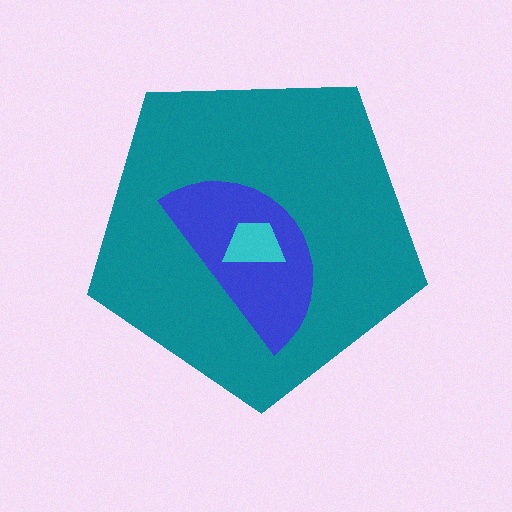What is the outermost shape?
The teal pentagon.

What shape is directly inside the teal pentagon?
The blue semicircle.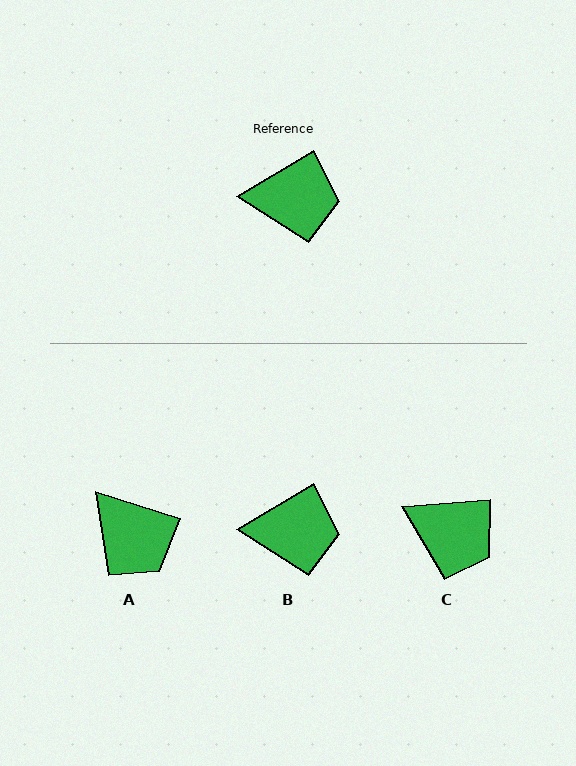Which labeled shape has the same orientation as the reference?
B.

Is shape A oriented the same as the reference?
No, it is off by about 49 degrees.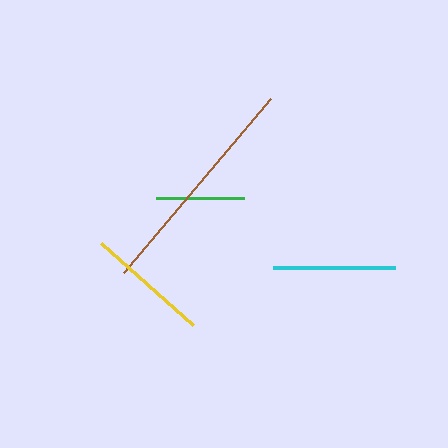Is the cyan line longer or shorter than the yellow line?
The yellow line is longer than the cyan line.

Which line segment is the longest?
The brown line is the longest at approximately 228 pixels.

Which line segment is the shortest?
The green line is the shortest at approximately 88 pixels.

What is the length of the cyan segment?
The cyan segment is approximately 122 pixels long.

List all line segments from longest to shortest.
From longest to shortest: brown, yellow, cyan, green.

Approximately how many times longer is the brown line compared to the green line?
The brown line is approximately 2.6 times the length of the green line.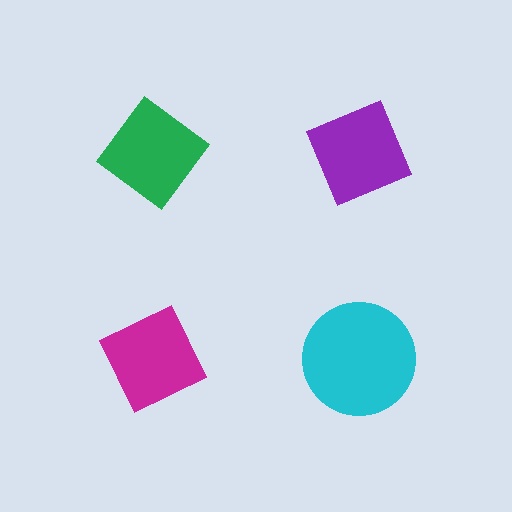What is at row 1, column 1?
A green diamond.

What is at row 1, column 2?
A purple diamond.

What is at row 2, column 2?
A cyan circle.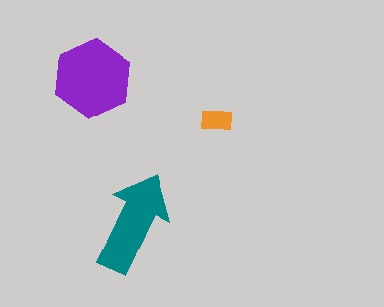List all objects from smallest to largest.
The orange rectangle, the teal arrow, the purple hexagon.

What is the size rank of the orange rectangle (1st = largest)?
3rd.